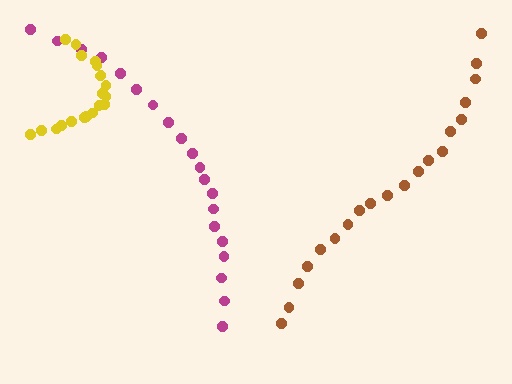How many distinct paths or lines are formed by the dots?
There are 3 distinct paths.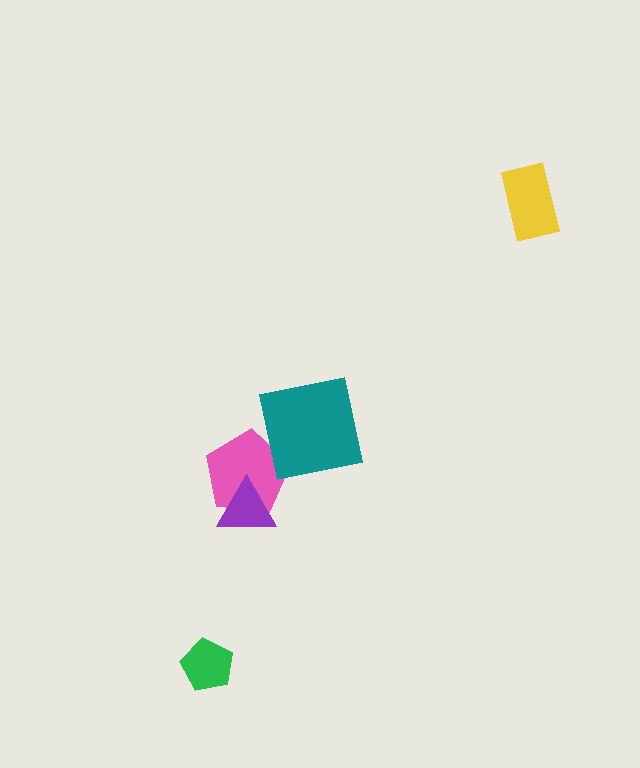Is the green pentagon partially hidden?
No, no other shape covers it.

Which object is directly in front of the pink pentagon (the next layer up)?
The purple triangle is directly in front of the pink pentagon.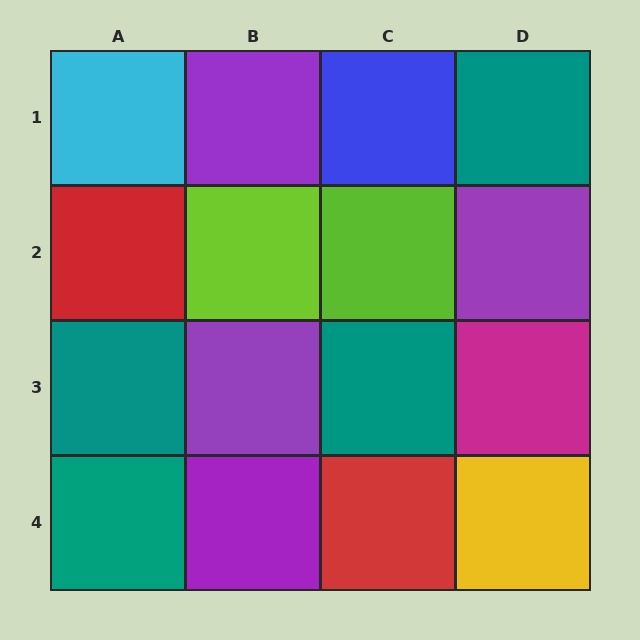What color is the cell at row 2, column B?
Lime.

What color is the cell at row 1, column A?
Cyan.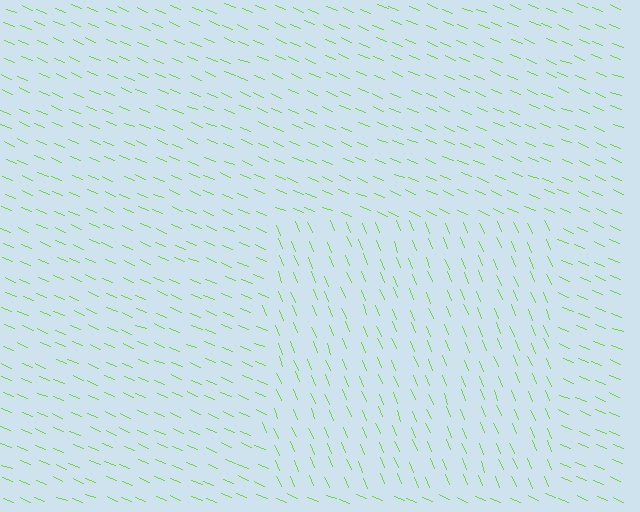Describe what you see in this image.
The image is filled with small lime line segments. A rectangle region in the image has lines oriented differently from the surrounding lines, creating a visible texture boundary.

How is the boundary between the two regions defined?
The boundary is defined purely by a change in line orientation (approximately 45 degrees difference). All lines are the same color and thickness.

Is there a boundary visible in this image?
Yes, there is a texture boundary formed by a change in line orientation.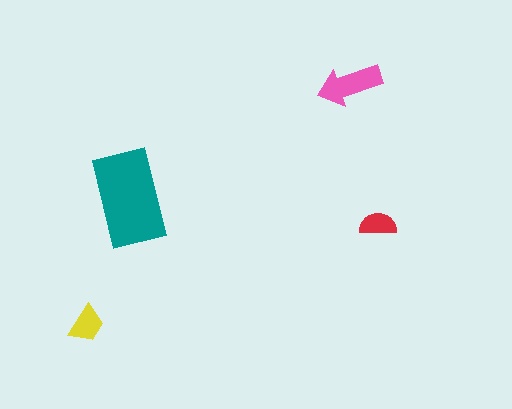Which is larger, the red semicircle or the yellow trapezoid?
The yellow trapezoid.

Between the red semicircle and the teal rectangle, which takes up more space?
The teal rectangle.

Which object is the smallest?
The red semicircle.